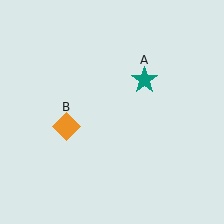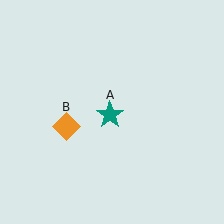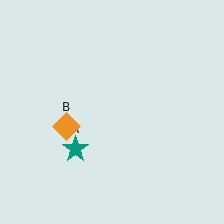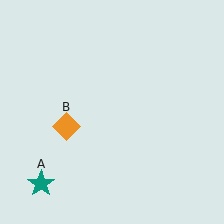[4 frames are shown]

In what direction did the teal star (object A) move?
The teal star (object A) moved down and to the left.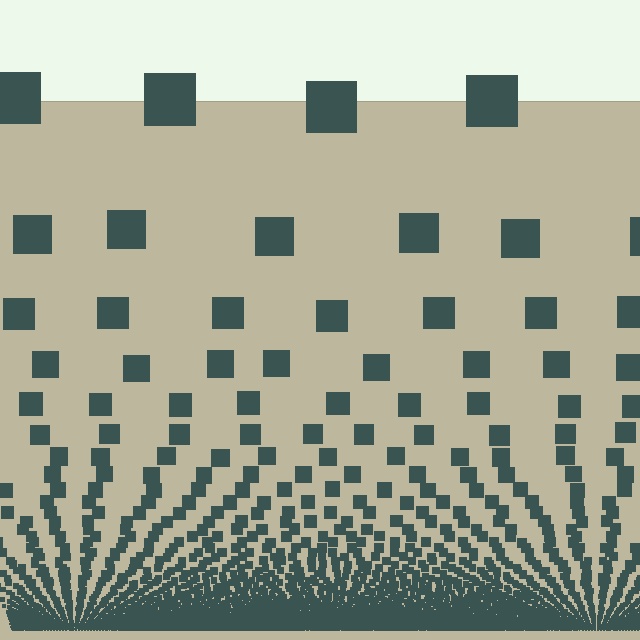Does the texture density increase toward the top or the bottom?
Density increases toward the bottom.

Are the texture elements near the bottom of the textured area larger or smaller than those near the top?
Smaller. The gradient is inverted — elements near the bottom are smaller and denser.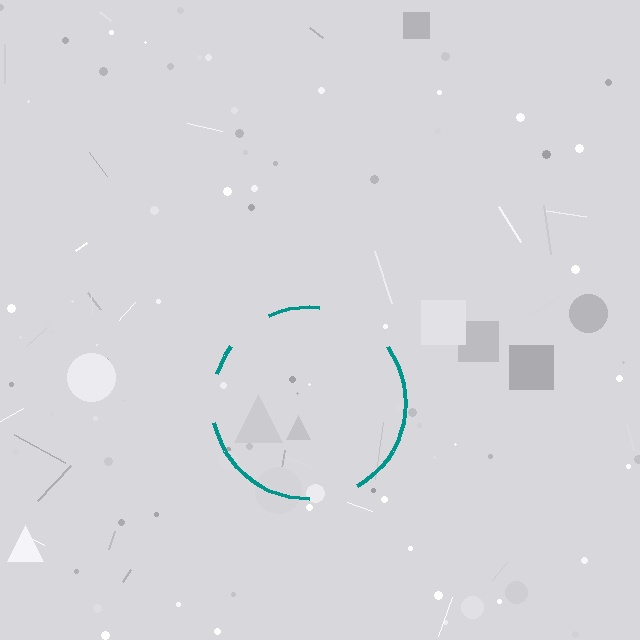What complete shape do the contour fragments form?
The contour fragments form a circle.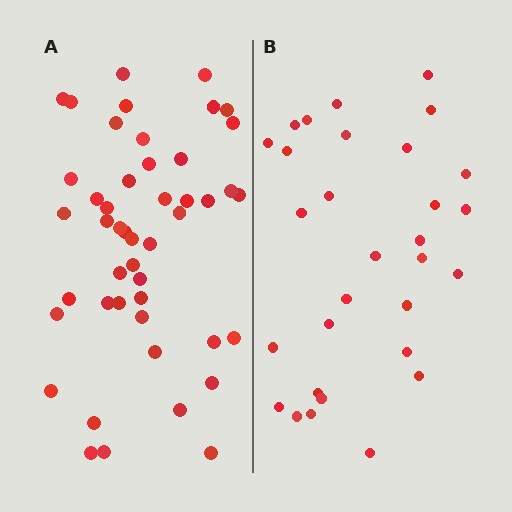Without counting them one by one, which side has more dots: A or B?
Region A (the left region) has more dots.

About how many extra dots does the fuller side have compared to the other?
Region A has approximately 15 more dots than region B.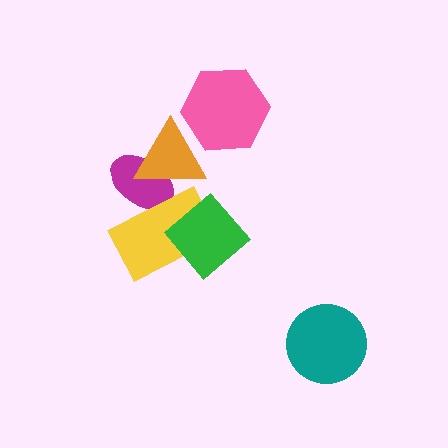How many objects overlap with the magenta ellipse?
2 objects overlap with the magenta ellipse.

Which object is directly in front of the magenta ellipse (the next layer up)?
The yellow rectangle is directly in front of the magenta ellipse.